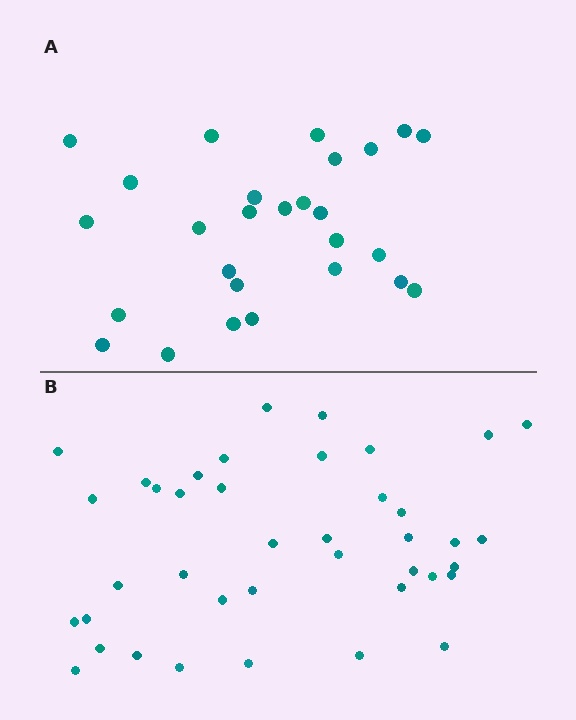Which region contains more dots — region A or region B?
Region B (the bottom region) has more dots.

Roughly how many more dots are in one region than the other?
Region B has approximately 15 more dots than region A.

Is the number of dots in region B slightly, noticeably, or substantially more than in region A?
Region B has substantially more. The ratio is roughly 1.5 to 1.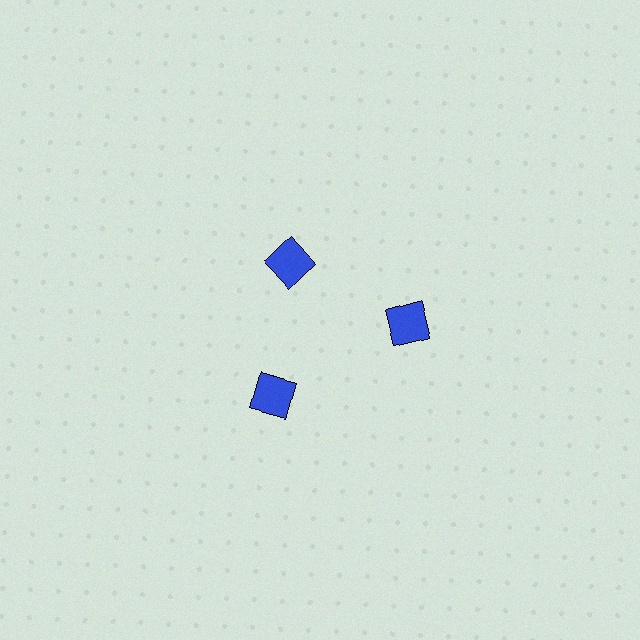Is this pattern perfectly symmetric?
No. The 3 blue squares are arranged in a ring, but one element near the 11 o'clock position is pulled inward toward the center, breaking the 3-fold rotational symmetry.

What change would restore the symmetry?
The symmetry would be restored by moving it outward, back onto the ring so that all 3 squares sit at equal angles and equal distance from the center.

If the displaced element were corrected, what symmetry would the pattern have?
It would have 3-fold rotational symmetry — the pattern would map onto itself every 120 degrees.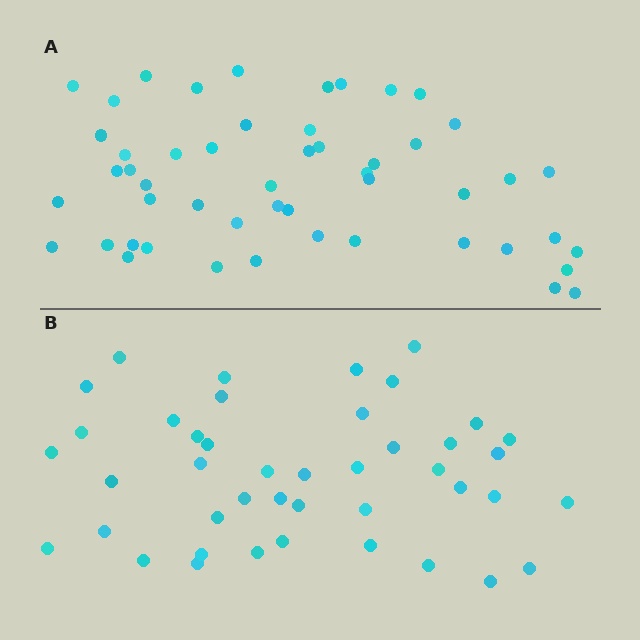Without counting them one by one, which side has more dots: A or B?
Region A (the top region) has more dots.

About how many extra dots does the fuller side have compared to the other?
Region A has roughly 8 or so more dots than region B.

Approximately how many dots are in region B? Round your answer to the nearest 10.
About 40 dots. (The exact count is 43, which rounds to 40.)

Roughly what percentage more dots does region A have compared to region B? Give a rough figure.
About 20% more.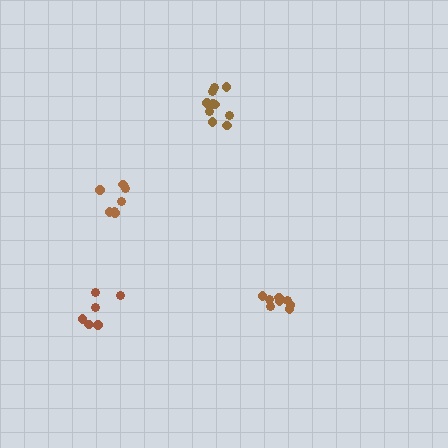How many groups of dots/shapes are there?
There are 4 groups.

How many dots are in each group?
Group 1: 10 dots, Group 2: 8 dots, Group 3: 7 dots, Group 4: 6 dots (31 total).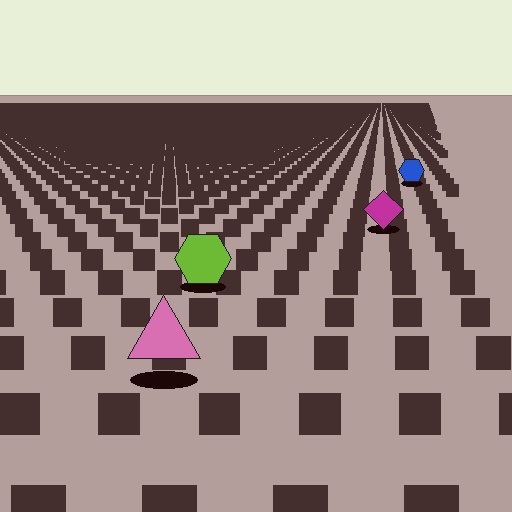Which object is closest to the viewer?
The pink triangle is closest. The texture marks near it are larger and more spread out.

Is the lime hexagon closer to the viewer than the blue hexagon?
Yes. The lime hexagon is closer — you can tell from the texture gradient: the ground texture is coarser near it.